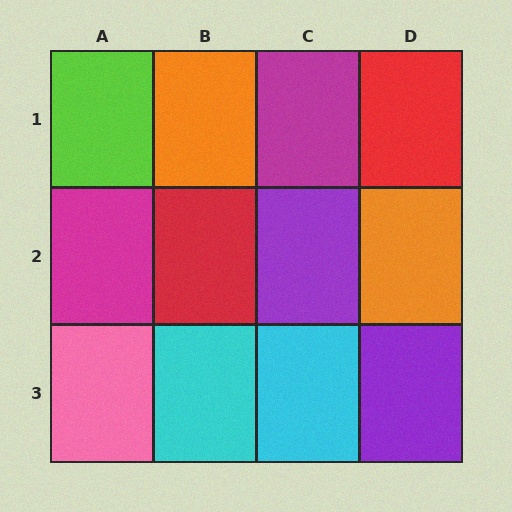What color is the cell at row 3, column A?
Pink.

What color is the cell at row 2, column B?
Red.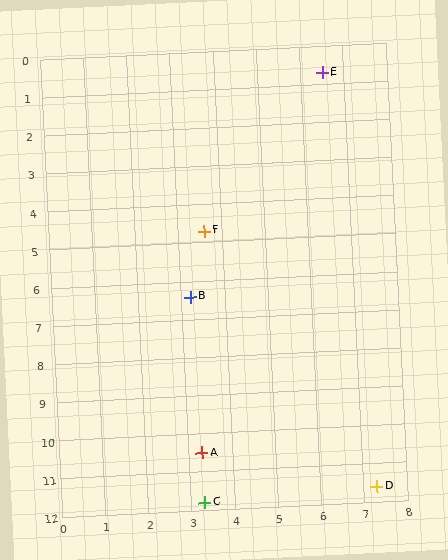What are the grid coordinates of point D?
Point D is at approximately (7.3, 11.6).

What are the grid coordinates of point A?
Point A is at approximately (3.3, 10.5).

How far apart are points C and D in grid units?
Points C and D are about 4.0 grid units apart.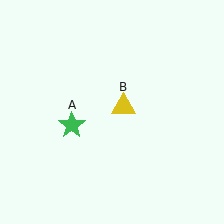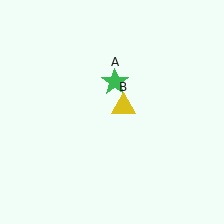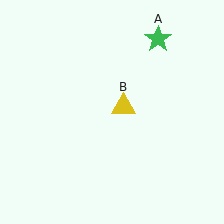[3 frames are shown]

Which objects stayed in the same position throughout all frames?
Yellow triangle (object B) remained stationary.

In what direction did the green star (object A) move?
The green star (object A) moved up and to the right.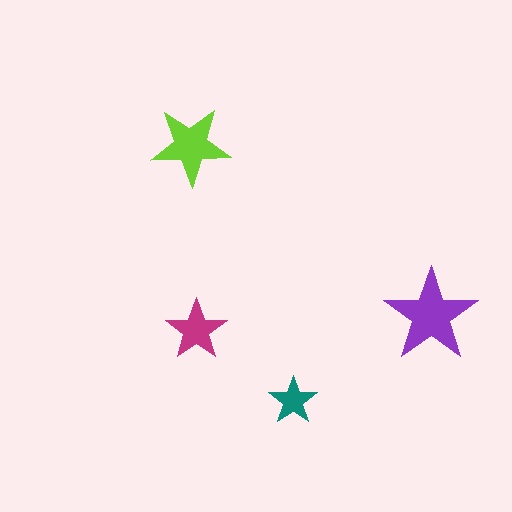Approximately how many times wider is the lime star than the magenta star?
About 1.5 times wider.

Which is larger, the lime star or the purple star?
The purple one.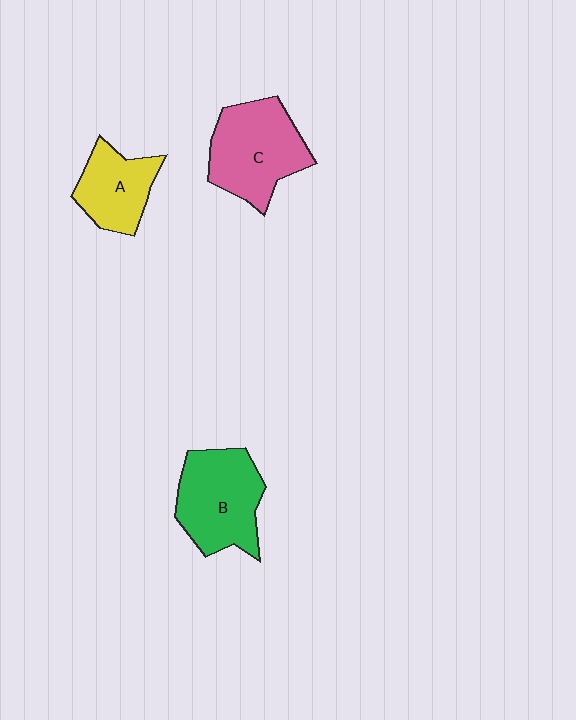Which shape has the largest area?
Shape C (pink).